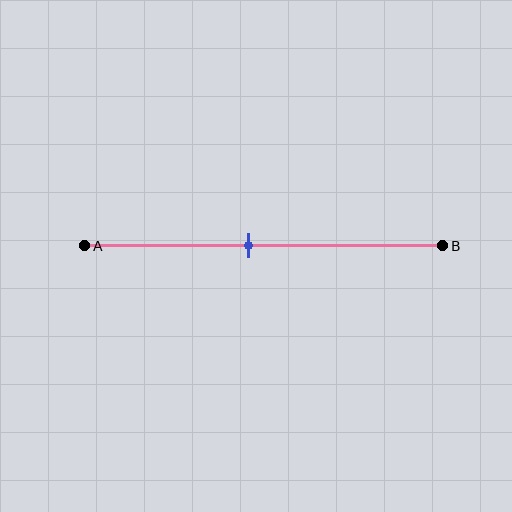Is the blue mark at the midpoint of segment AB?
No, the mark is at about 45% from A, not at the 50% midpoint.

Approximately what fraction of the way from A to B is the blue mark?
The blue mark is approximately 45% of the way from A to B.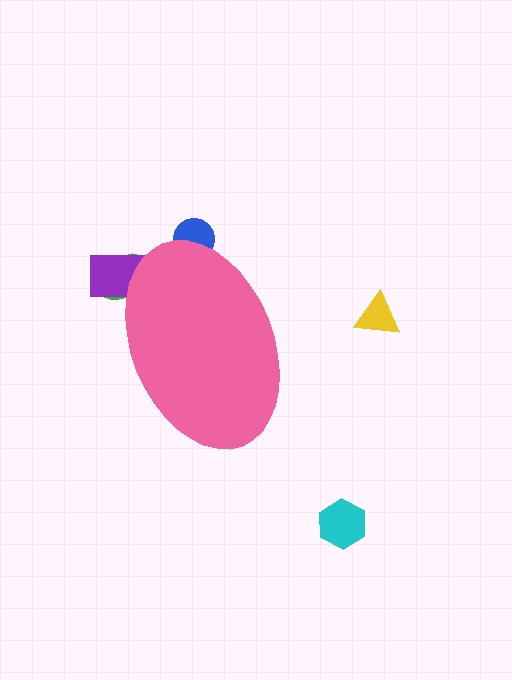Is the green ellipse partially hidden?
Yes, the green ellipse is partially hidden behind the pink ellipse.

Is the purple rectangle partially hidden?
Yes, the purple rectangle is partially hidden behind the pink ellipse.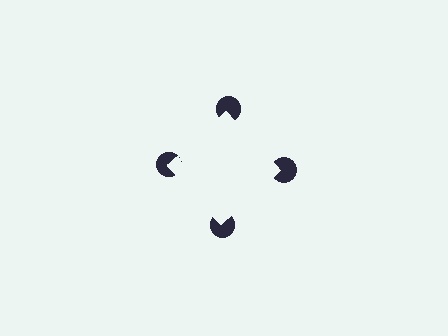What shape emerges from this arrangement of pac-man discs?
An illusory square — its edges are inferred from the aligned wedge cuts in the pac-man discs, not physically drawn.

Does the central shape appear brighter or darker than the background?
It typically appears slightly brighter than the background, even though no actual brightness change is drawn.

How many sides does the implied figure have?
4 sides.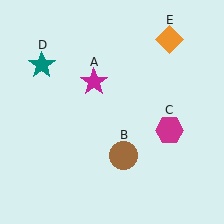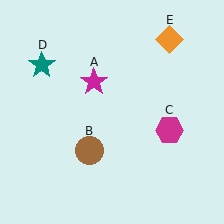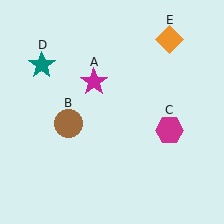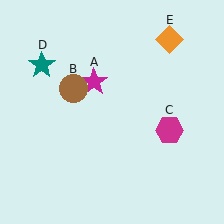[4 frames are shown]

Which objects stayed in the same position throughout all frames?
Magenta star (object A) and magenta hexagon (object C) and teal star (object D) and orange diamond (object E) remained stationary.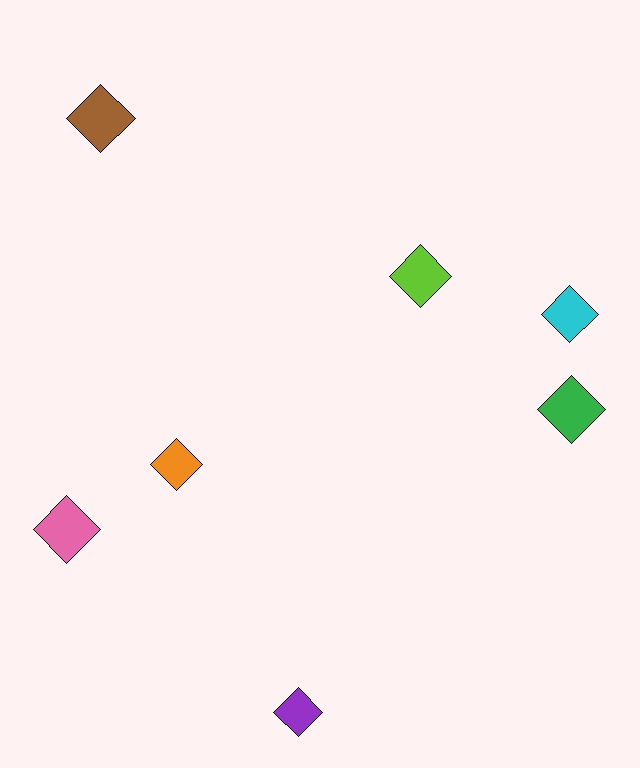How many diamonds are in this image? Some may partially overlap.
There are 7 diamonds.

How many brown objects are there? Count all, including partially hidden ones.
There is 1 brown object.